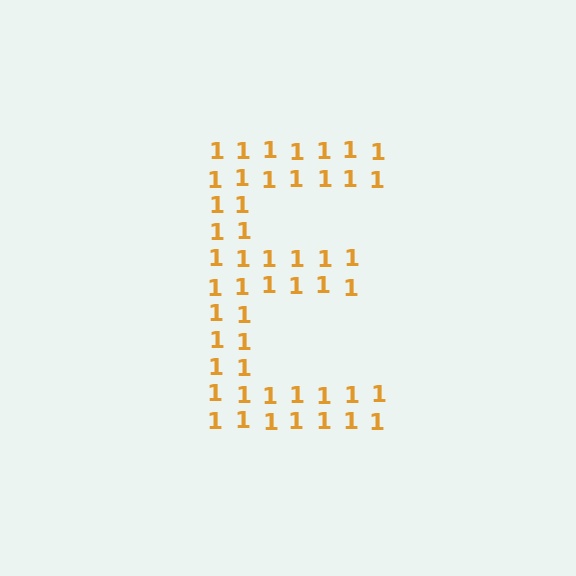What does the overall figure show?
The overall figure shows the letter E.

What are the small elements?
The small elements are digit 1's.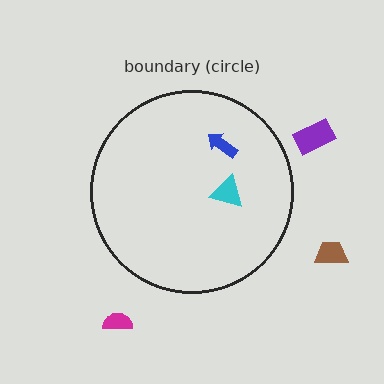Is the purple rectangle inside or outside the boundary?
Outside.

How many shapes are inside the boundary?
2 inside, 3 outside.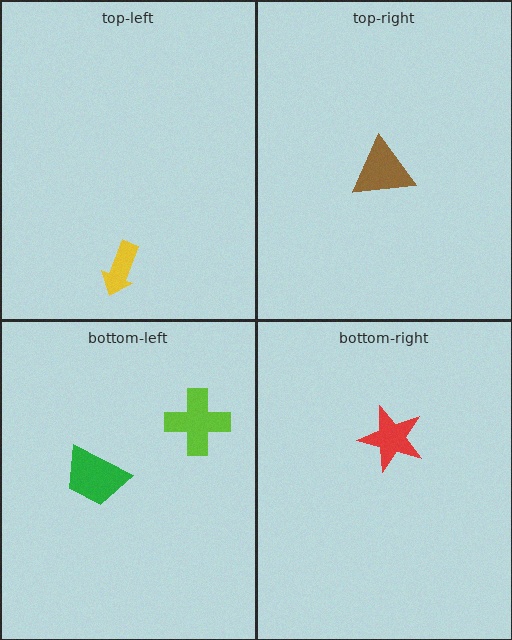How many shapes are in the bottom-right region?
1.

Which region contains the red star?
The bottom-right region.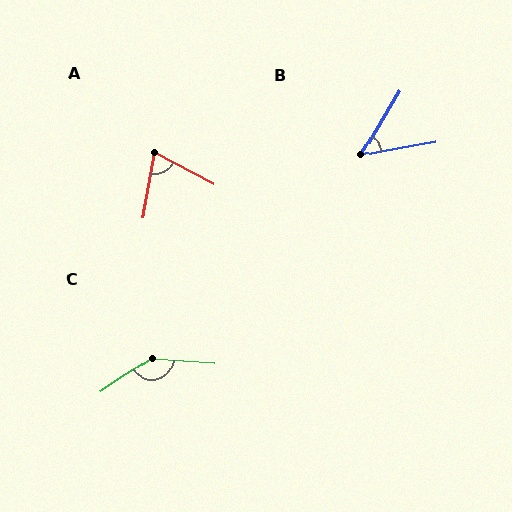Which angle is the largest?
C, at approximately 142 degrees.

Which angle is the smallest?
B, at approximately 49 degrees.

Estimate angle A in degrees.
Approximately 72 degrees.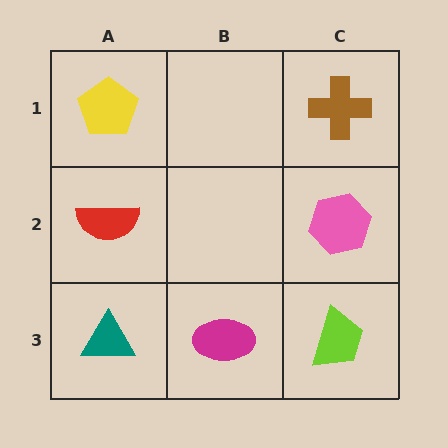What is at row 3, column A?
A teal triangle.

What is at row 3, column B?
A magenta ellipse.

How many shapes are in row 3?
3 shapes.